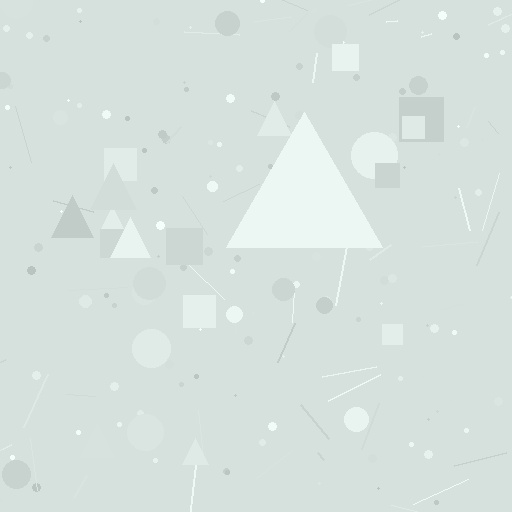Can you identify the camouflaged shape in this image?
The camouflaged shape is a triangle.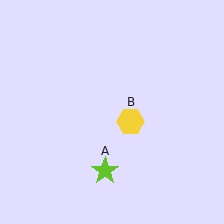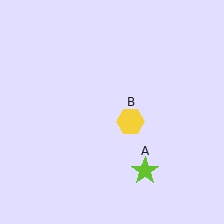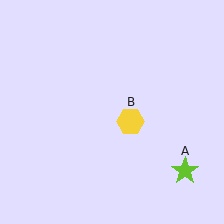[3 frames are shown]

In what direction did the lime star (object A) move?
The lime star (object A) moved right.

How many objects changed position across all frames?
1 object changed position: lime star (object A).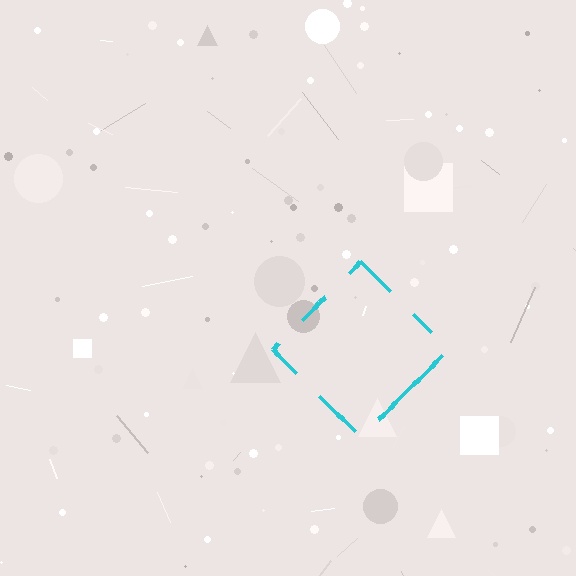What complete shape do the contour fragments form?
The contour fragments form a diamond.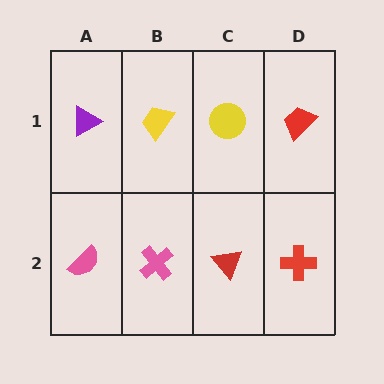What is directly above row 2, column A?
A purple triangle.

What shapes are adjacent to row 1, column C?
A red triangle (row 2, column C), a yellow trapezoid (row 1, column B), a red trapezoid (row 1, column D).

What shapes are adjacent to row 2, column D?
A red trapezoid (row 1, column D), a red triangle (row 2, column C).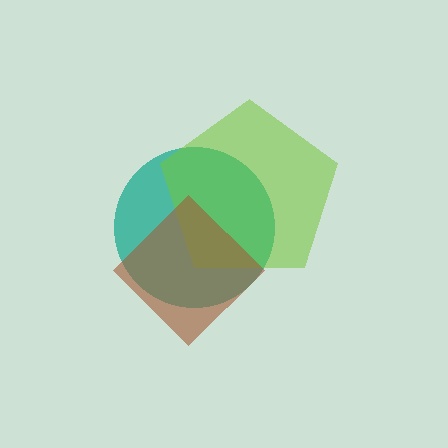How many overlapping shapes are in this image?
There are 3 overlapping shapes in the image.